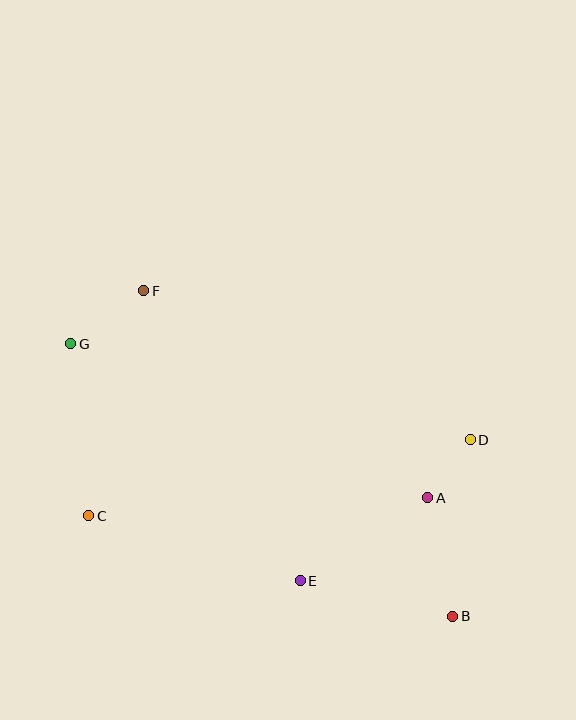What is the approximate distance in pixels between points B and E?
The distance between B and E is approximately 156 pixels.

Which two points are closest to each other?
Points A and D are closest to each other.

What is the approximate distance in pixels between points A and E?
The distance between A and E is approximately 152 pixels.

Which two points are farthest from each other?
Points B and G are farthest from each other.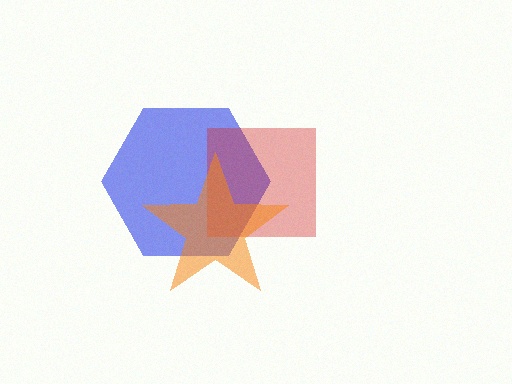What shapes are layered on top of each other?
The layered shapes are: a blue hexagon, a red square, an orange star.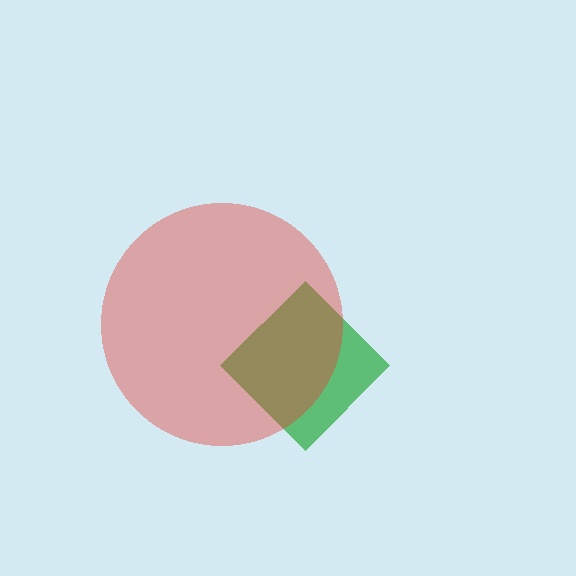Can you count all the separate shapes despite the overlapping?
Yes, there are 2 separate shapes.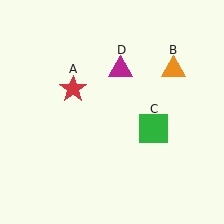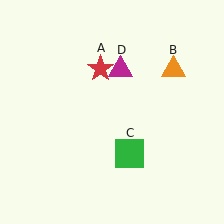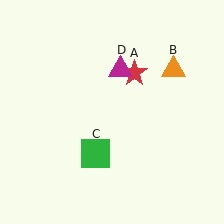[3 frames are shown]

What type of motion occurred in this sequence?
The red star (object A), green square (object C) rotated clockwise around the center of the scene.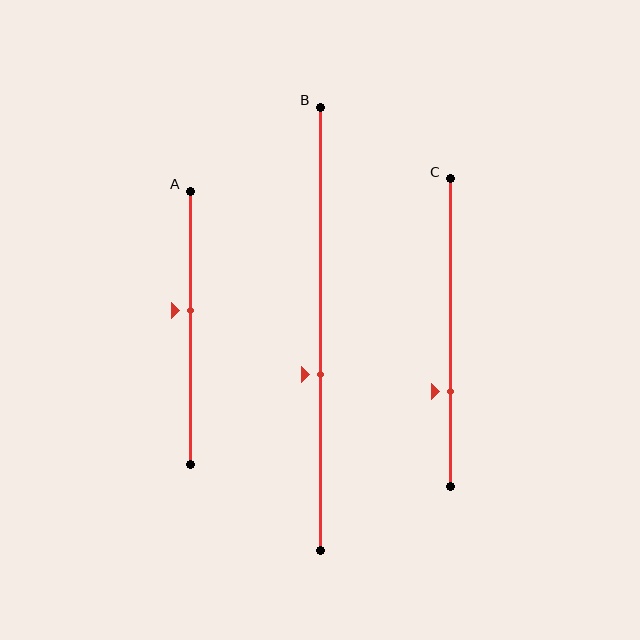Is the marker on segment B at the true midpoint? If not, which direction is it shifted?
No, the marker on segment B is shifted downward by about 10% of the segment length.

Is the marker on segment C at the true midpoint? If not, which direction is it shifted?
No, the marker on segment C is shifted downward by about 19% of the segment length.